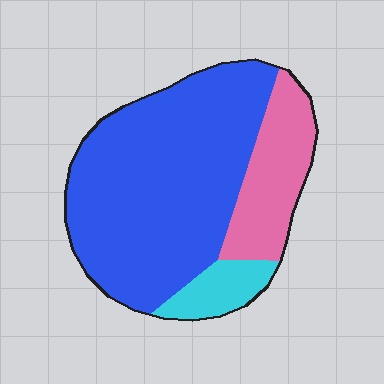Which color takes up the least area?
Cyan, at roughly 10%.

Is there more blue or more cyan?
Blue.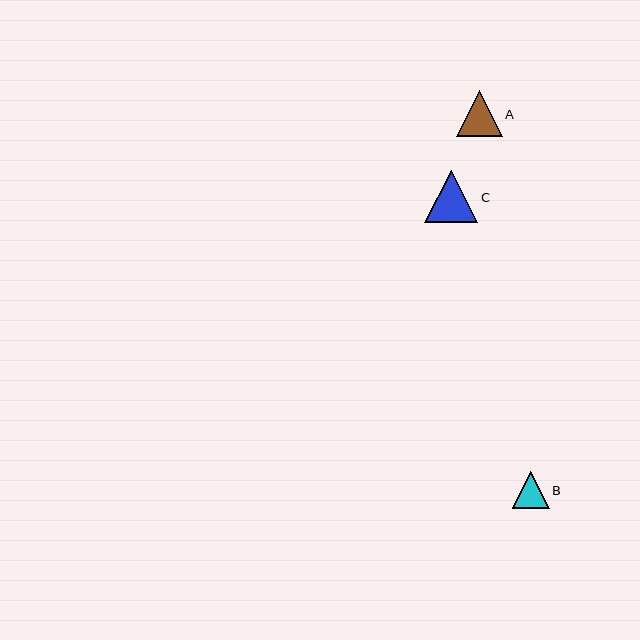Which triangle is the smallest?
Triangle B is the smallest with a size of approximately 37 pixels.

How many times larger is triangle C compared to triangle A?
Triangle C is approximately 1.2 times the size of triangle A.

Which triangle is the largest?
Triangle C is the largest with a size of approximately 53 pixels.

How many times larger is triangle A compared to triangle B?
Triangle A is approximately 1.2 times the size of triangle B.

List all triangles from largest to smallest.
From largest to smallest: C, A, B.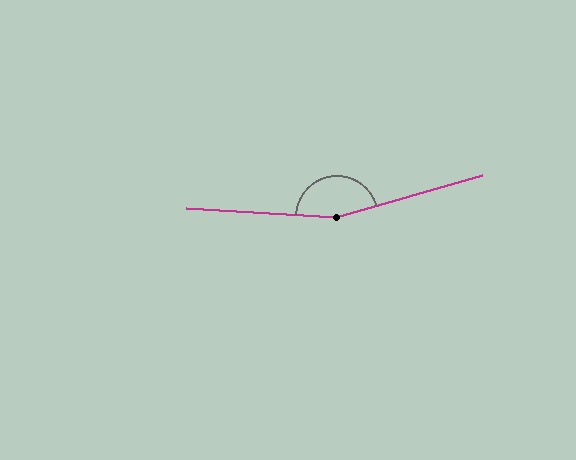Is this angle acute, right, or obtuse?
It is obtuse.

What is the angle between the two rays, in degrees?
Approximately 161 degrees.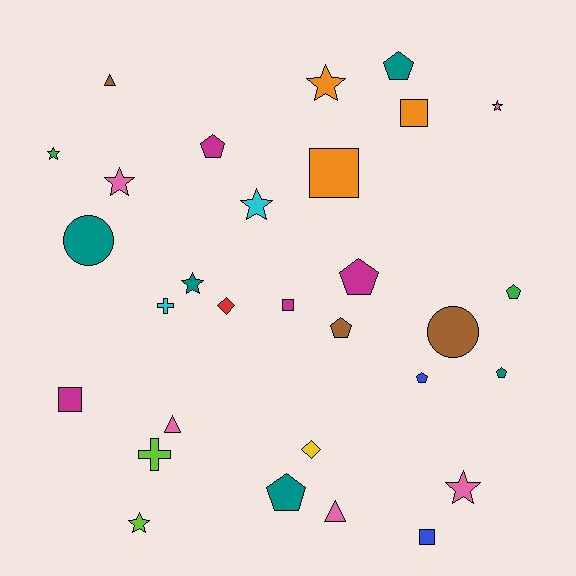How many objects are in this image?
There are 30 objects.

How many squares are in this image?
There are 5 squares.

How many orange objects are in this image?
There are 3 orange objects.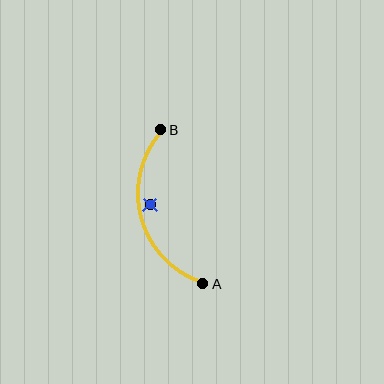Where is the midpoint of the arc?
The arc midpoint is the point on the curve farthest from the straight line joining A and B. It sits to the left of that line.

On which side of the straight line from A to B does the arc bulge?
The arc bulges to the left of the straight line connecting A and B.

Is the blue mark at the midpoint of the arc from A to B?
No — the blue mark does not lie on the arc at all. It sits slightly inside the curve.